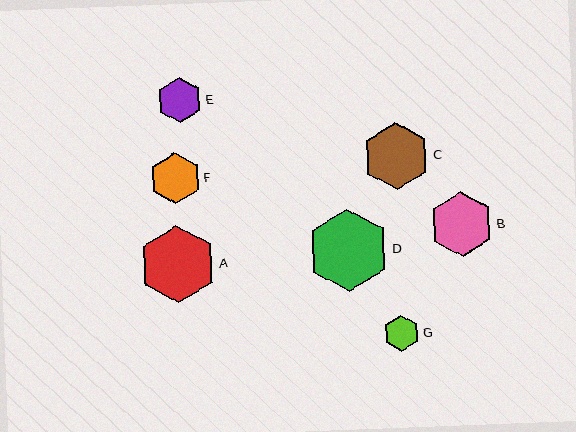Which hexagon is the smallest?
Hexagon G is the smallest with a size of approximately 36 pixels.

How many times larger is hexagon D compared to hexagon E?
Hexagon D is approximately 1.8 times the size of hexagon E.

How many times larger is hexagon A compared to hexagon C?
Hexagon A is approximately 1.2 times the size of hexagon C.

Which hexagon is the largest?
Hexagon D is the largest with a size of approximately 82 pixels.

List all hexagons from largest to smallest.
From largest to smallest: D, A, C, B, F, E, G.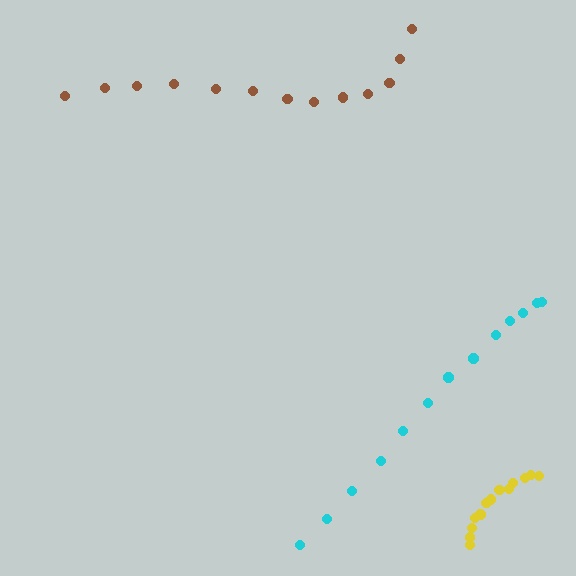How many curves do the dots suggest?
There are 3 distinct paths.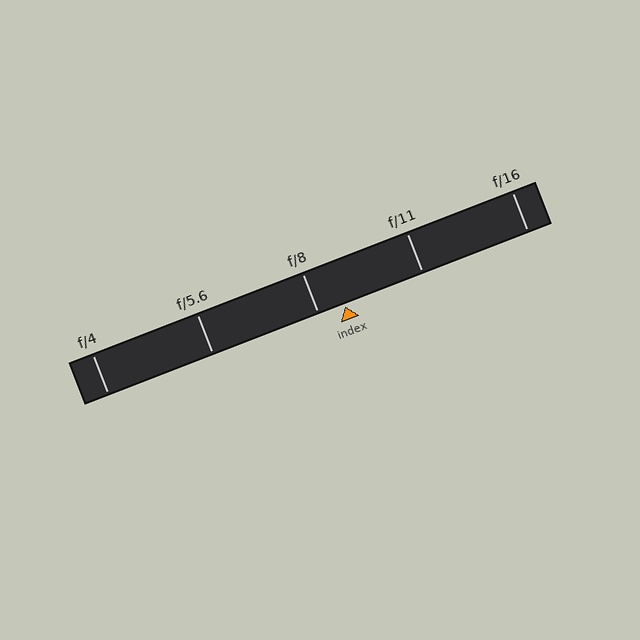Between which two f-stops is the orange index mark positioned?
The index mark is between f/8 and f/11.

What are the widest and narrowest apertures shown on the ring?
The widest aperture shown is f/4 and the narrowest is f/16.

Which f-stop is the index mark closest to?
The index mark is closest to f/8.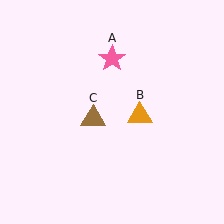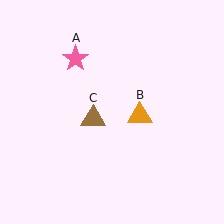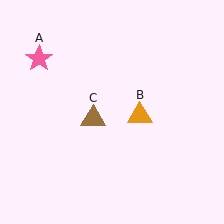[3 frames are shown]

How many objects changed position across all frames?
1 object changed position: pink star (object A).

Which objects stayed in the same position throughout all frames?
Orange triangle (object B) and brown triangle (object C) remained stationary.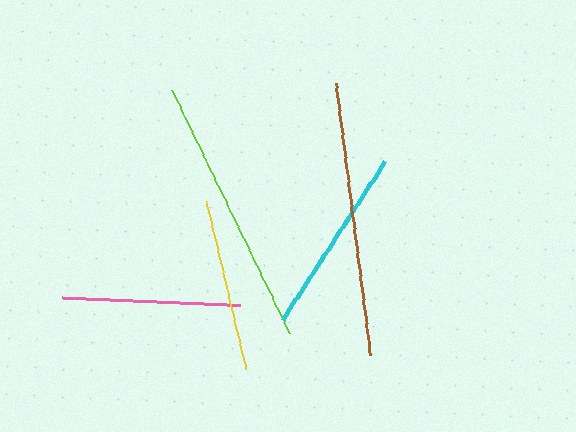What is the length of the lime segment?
The lime segment is approximately 270 pixels long.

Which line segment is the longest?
The brown line is the longest at approximately 274 pixels.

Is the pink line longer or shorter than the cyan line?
The cyan line is longer than the pink line.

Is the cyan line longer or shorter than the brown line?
The brown line is longer than the cyan line.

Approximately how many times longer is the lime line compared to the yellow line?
The lime line is approximately 1.6 times the length of the yellow line.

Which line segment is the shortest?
The yellow line is the shortest at approximately 173 pixels.